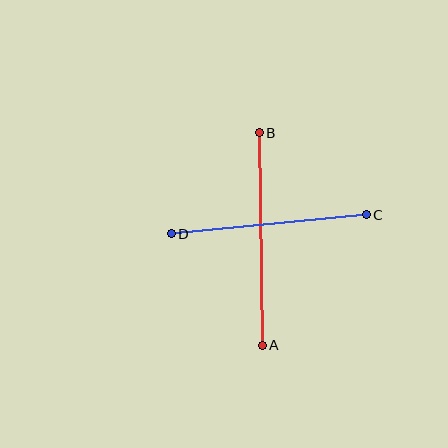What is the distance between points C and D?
The distance is approximately 196 pixels.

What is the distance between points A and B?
The distance is approximately 212 pixels.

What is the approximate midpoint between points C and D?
The midpoint is at approximately (269, 224) pixels.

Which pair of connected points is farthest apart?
Points A and B are farthest apart.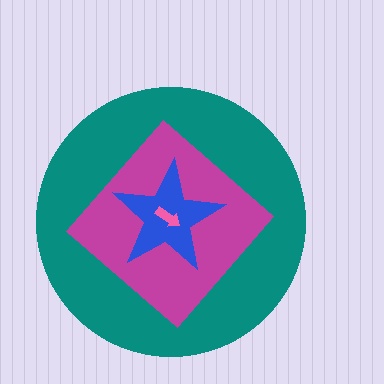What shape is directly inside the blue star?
The pink arrow.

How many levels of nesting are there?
4.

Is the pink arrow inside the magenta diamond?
Yes.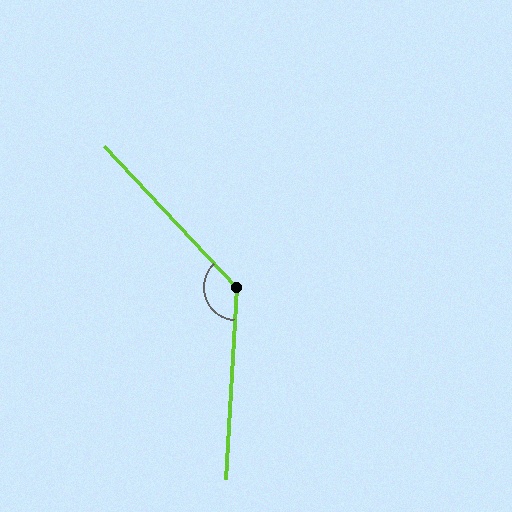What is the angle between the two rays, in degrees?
Approximately 134 degrees.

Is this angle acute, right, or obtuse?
It is obtuse.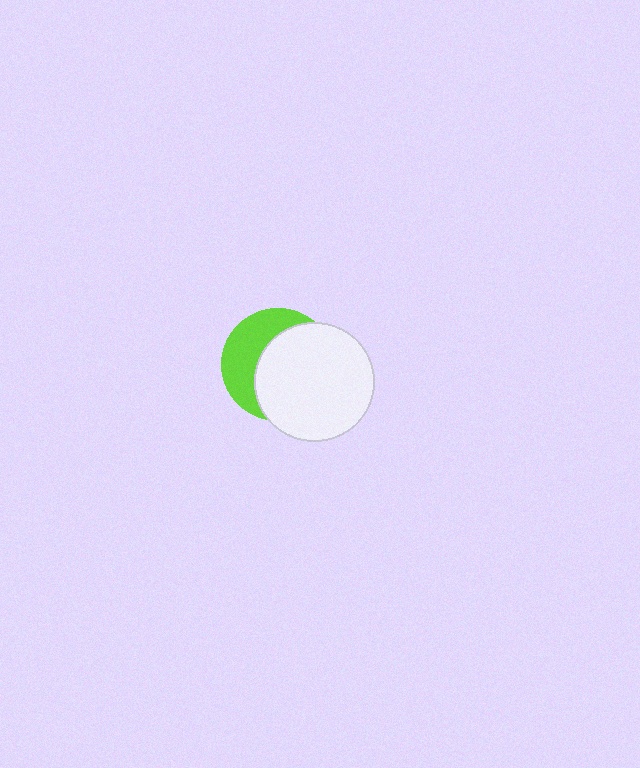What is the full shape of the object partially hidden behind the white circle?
The partially hidden object is a lime circle.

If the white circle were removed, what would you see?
You would see the complete lime circle.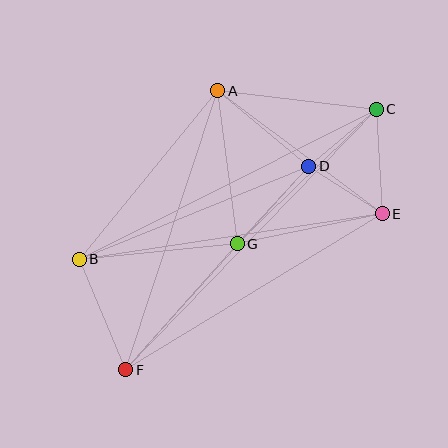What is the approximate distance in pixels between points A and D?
The distance between A and D is approximately 118 pixels.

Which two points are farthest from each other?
Points C and F are farthest from each other.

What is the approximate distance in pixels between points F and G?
The distance between F and G is approximately 168 pixels.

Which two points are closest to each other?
Points D and E are closest to each other.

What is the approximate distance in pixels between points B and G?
The distance between B and G is approximately 159 pixels.